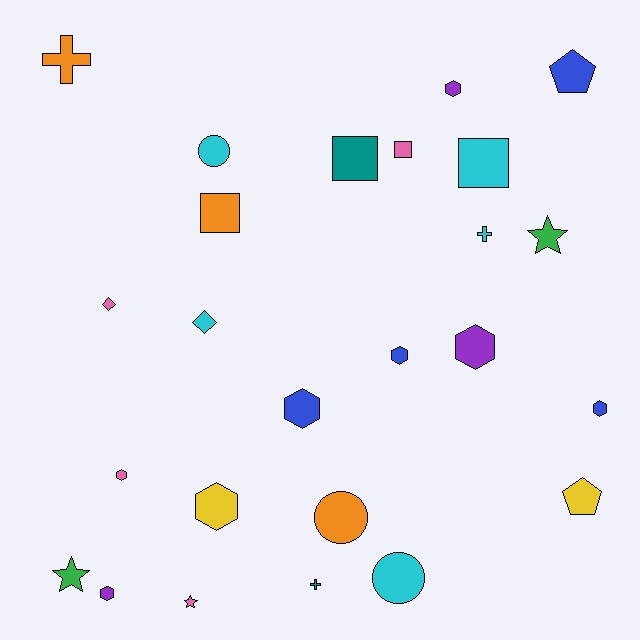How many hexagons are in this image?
There are 8 hexagons.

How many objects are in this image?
There are 25 objects.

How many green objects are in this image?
There are 2 green objects.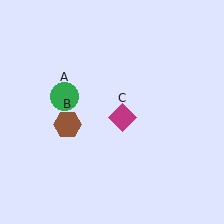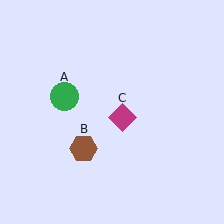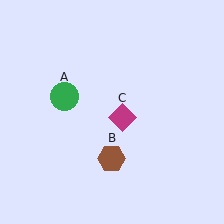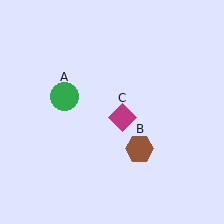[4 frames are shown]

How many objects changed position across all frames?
1 object changed position: brown hexagon (object B).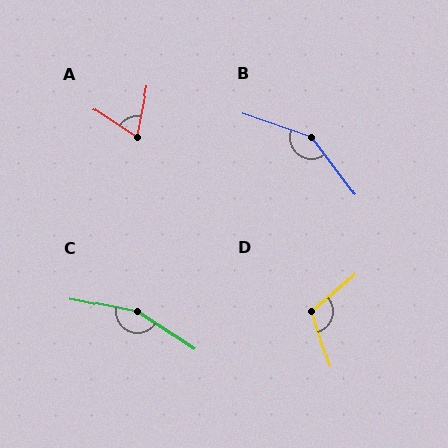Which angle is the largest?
C, at approximately 159 degrees.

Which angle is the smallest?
A, at approximately 68 degrees.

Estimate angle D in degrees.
Approximately 111 degrees.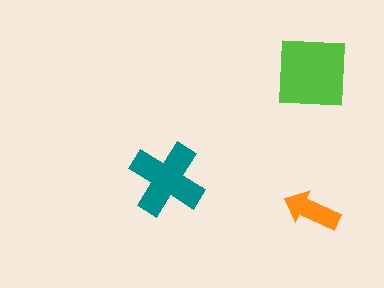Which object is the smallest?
The orange arrow.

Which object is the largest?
The lime square.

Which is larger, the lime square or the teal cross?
The lime square.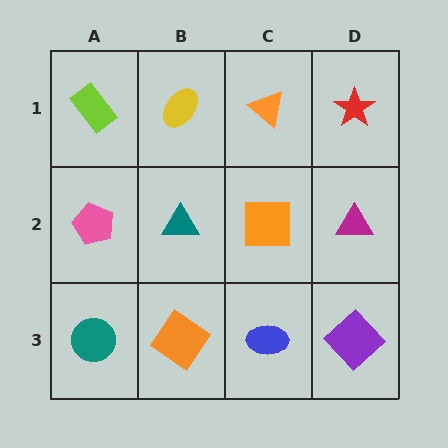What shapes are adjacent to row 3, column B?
A teal triangle (row 2, column B), a teal circle (row 3, column A), a blue ellipse (row 3, column C).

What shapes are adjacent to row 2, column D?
A red star (row 1, column D), a purple diamond (row 3, column D), an orange square (row 2, column C).